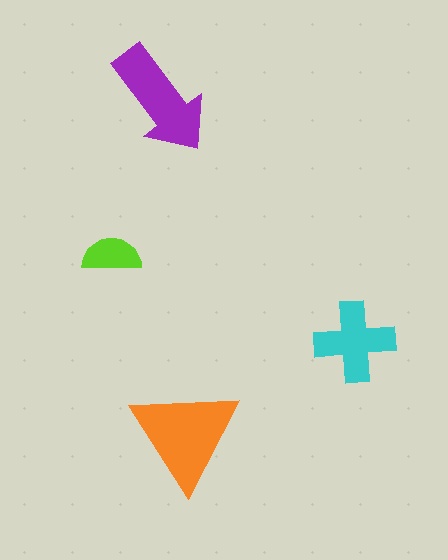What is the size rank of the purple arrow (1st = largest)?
2nd.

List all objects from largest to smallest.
The orange triangle, the purple arrow, the cyan cross, the lime semicircle.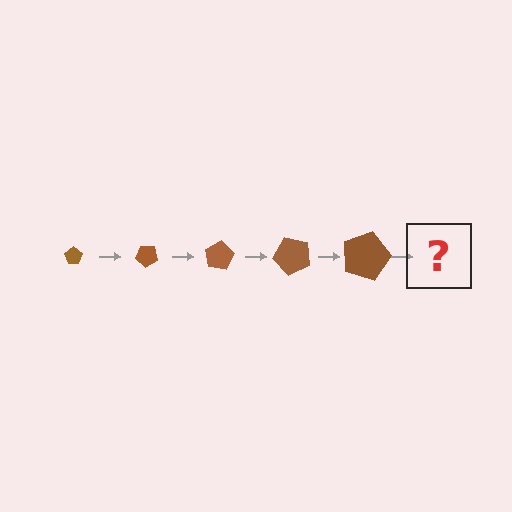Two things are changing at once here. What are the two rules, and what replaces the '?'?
The two rules are that the pentagon grows larger each step and it rotates 40 degrees each step. The '?' should be a pentagon, larger than the previous one and rotated 200 degrees from the start.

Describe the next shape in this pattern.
It should be a pentagon, larger than the previous one and rotated 200 degrees from the start.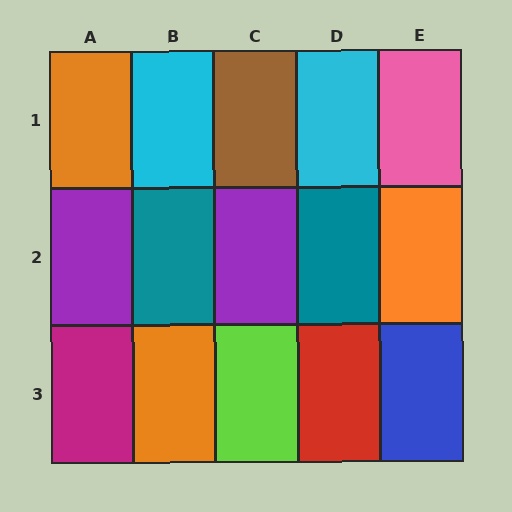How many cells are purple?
2 cells are purple.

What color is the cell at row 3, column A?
Magenta.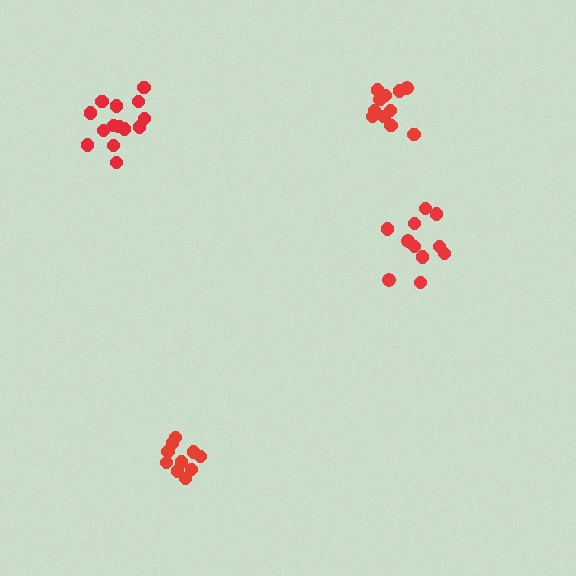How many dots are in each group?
Group 1: 14 dots, Group 2: 12 dots, Group 3: 10 dots, Group 4: 12 dots (48 total).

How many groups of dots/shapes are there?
There are 4 groups.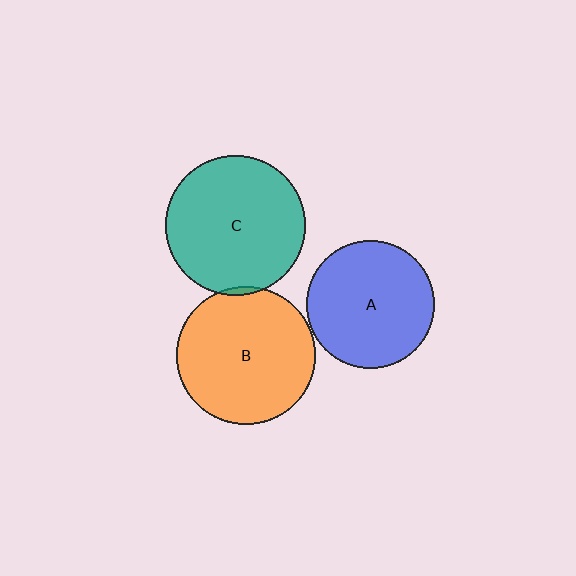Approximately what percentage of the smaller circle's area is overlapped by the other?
Approximately 5%.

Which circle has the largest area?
Circle C (teal).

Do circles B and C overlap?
Yes.